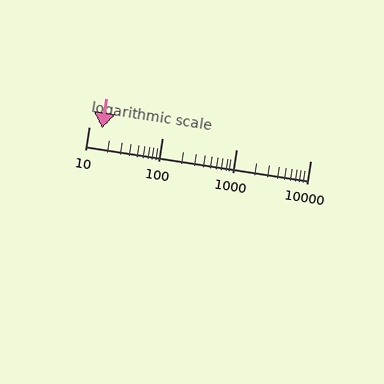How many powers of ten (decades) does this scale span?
The scale spans 3 decades, from 10 to 10000.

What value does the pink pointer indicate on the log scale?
The pointer indicates approximately 15.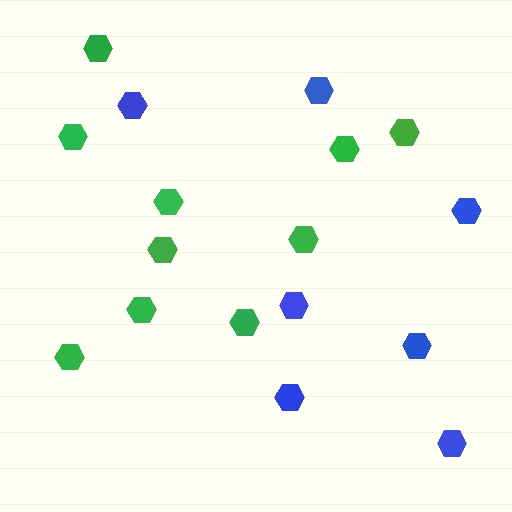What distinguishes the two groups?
There are 2 groups: one group of blue hexagons (7) and one group of green hexagons (10).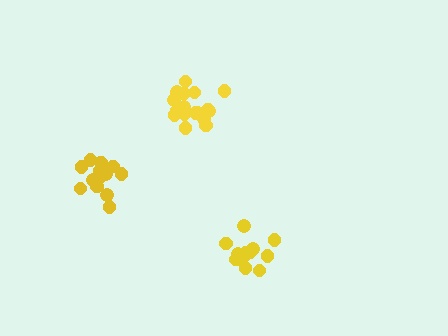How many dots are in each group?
Group 1: 17 dots, Group 2: 12 dots, Group 3: 14 dots (43 total).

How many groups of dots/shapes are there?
There are 3 groups.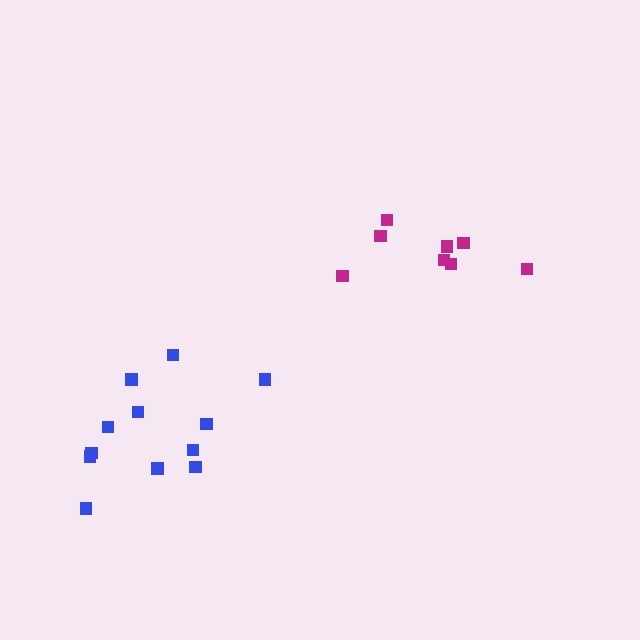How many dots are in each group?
Group 1: 12 dots, Group 2: 8 dots (20 total).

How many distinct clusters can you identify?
There are 2 distinct clusters.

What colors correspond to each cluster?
The clusters are colored: blue, magenta.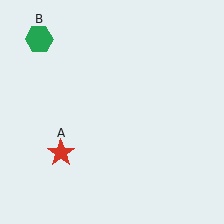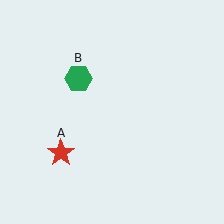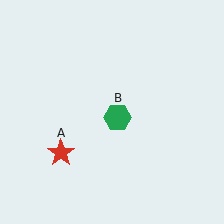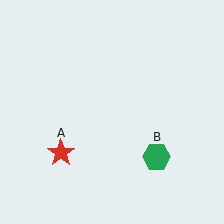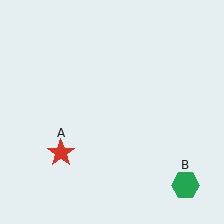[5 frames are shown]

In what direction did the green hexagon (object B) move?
The green hexagon (object B) moved down and to the right.